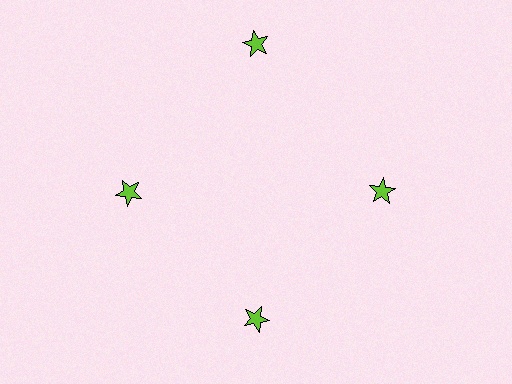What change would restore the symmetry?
The symmetry would be restored by moving it inward, back onto the ring so that all 4 stars sit at equal angles and equal distance from the center.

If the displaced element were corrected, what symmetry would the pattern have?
It would have 4-fold rotational symmetry — the pattern would map onto itself every 90 degrees.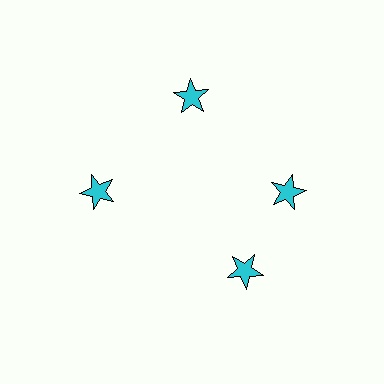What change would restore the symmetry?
The symmetry would be restored by rotating it back into even spacing with its neighbors so that all 4 stars sit at equal angles and equal distance from the center.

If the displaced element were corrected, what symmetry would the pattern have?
It would have 4-fold rotational symmetry — the pattern would map onto itself every 90 degrees.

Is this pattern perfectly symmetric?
No. The 4 cyan stars are arranged in a ring, but one element near the 6 o'clock position is rotated out of alignment along the ring, breaking the 4-fold rotational symmetry.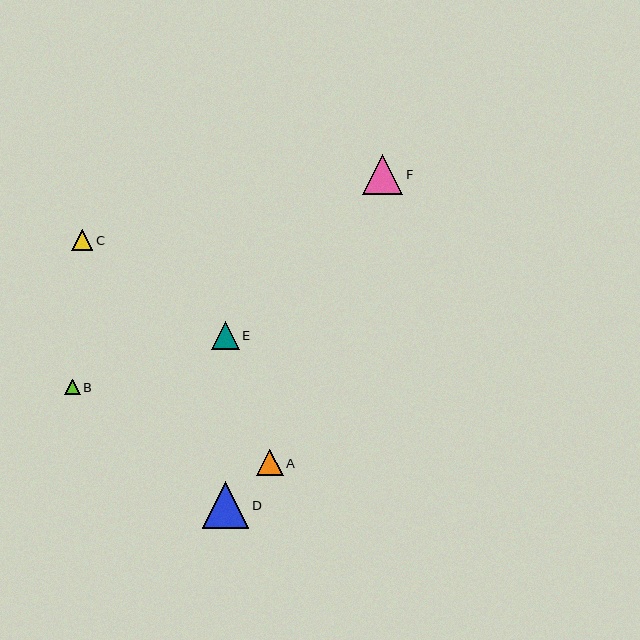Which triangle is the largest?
Triangle D is the largest with a size of approximately 47 pixels.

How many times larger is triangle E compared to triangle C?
Triangle E is approximately 1.3 times the size of triangle C.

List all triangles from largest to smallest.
From largest to smallest: D, F, E, A, C, B.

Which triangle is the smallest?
Triangle B is the smallest with a size of approximately 15 pixels.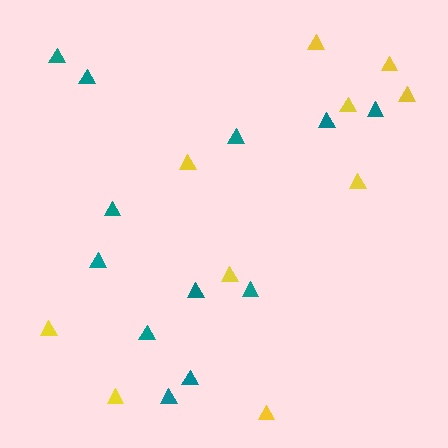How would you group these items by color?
There are 2 groups: one group of teal triangles (12) and one group of yellow triangles (10).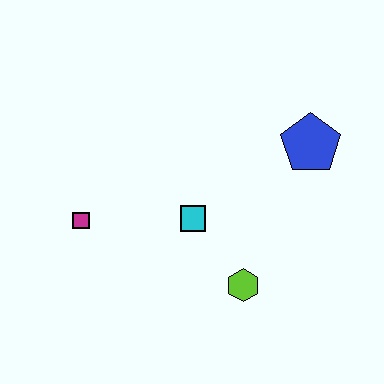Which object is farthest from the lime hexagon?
The magenta square is farthest from the lime hexagon.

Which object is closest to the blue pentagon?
The cyan square is closest to the blue pentagon.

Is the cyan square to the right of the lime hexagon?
No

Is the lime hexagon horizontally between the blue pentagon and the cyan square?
Yes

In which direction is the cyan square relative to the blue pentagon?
The cyan square is to the left of the blue pentagon.